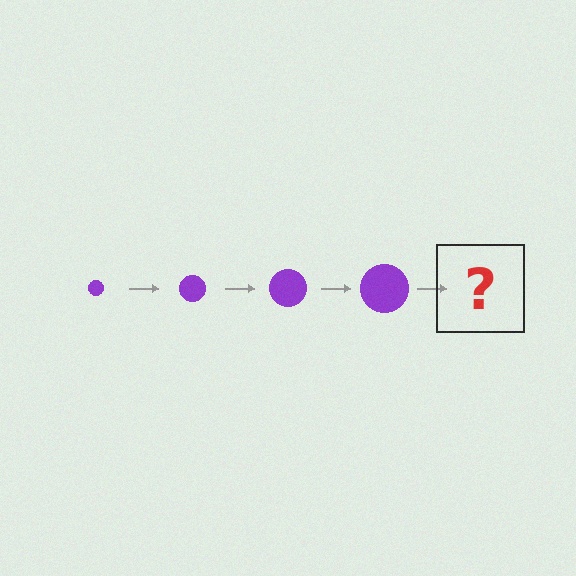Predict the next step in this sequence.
The next step is a purple circle, larger than the previous one.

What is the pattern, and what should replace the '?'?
The pattern is that the circle gets progressively larger each step. The '?' should be a purple circle, larger than the previous one.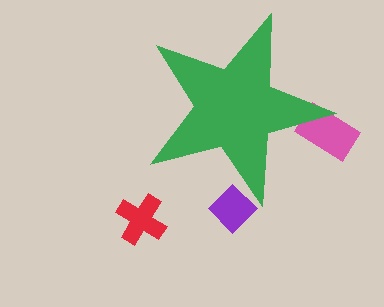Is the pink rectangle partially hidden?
Yes, the pink rectangle is partially hidden behind the green star.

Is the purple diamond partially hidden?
Yes, the purple diamond is partially hidden behind the green star.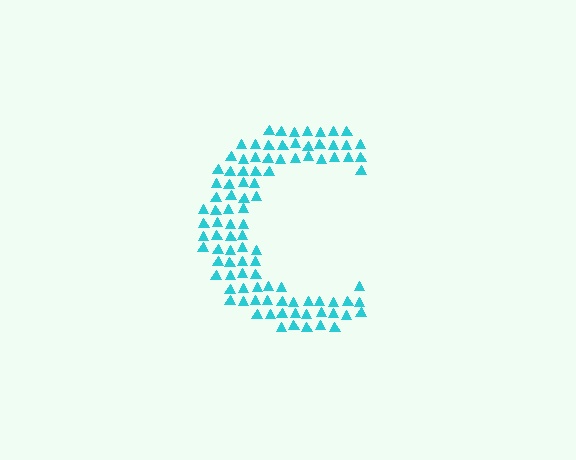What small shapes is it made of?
It is made of small triangles.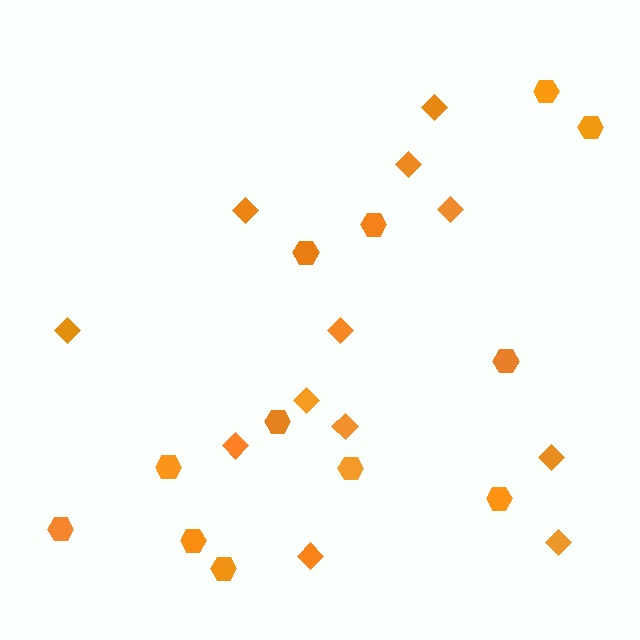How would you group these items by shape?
There are 2 groups: one group of hexagons (12) and one group of diamonds (12).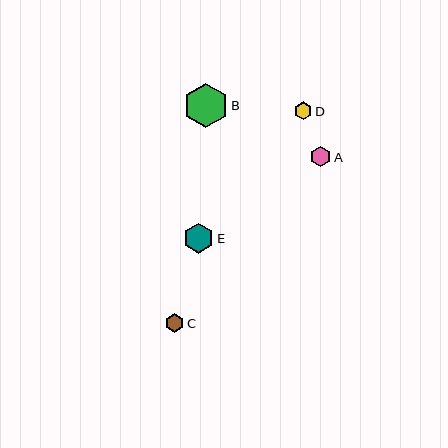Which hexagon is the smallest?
Hexagon D is the smallest with a size of approximately 18 pixels.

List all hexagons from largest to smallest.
From largest to smallest: B, E, A, C, D.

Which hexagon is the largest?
Hexagon B is the largest with a size of approximately 44 pixels.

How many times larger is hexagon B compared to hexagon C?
Hexagon B is approximately 2.4 times the size of hexagon C.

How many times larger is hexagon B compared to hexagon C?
Hexagon B is approximately 2.4 times the size of hexagon C.